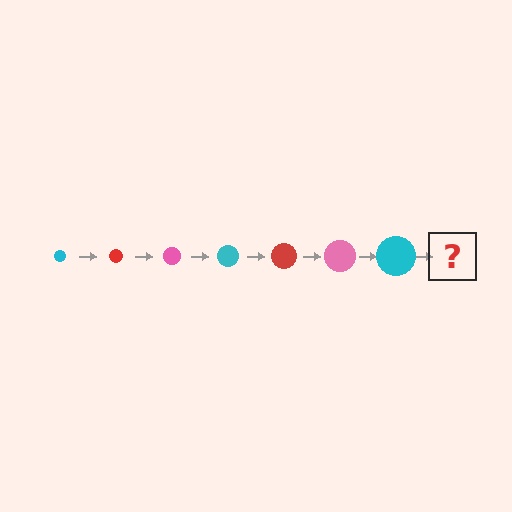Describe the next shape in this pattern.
It should be a red circle, larger than the previous one.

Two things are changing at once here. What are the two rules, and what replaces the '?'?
The two rules are that the circle grows larger each step and the color cycles through cyan, red, and pink. The '?' should be a red circle, larger than the previous one.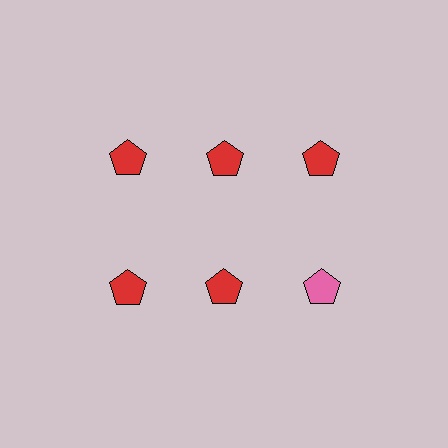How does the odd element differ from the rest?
It has a different color: pink instead of red.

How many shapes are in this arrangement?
There are 6 shapes arranged in a grid pattern.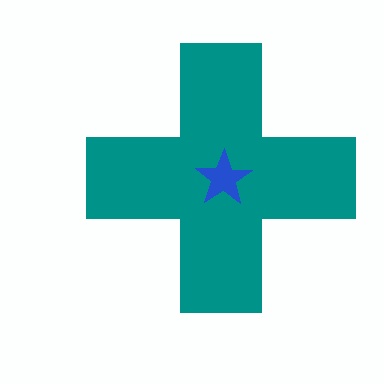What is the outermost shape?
The teal cross.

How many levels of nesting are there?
2.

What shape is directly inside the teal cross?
The blue star.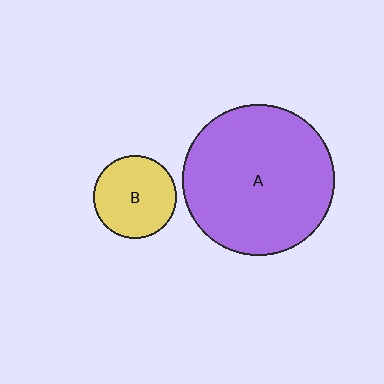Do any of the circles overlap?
No, none of the circles overlap.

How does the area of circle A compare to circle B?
Approximately 3.3 times.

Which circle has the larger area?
Circle A (purple).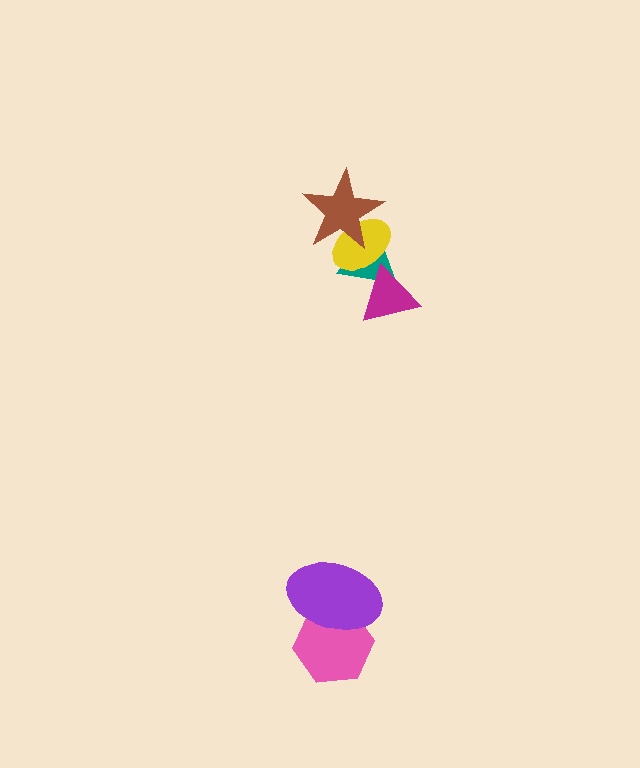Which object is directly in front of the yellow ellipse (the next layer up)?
The magenta triangle is directly in front of the yellow ellipse.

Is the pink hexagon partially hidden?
Yes, it is partially covered by another shape.